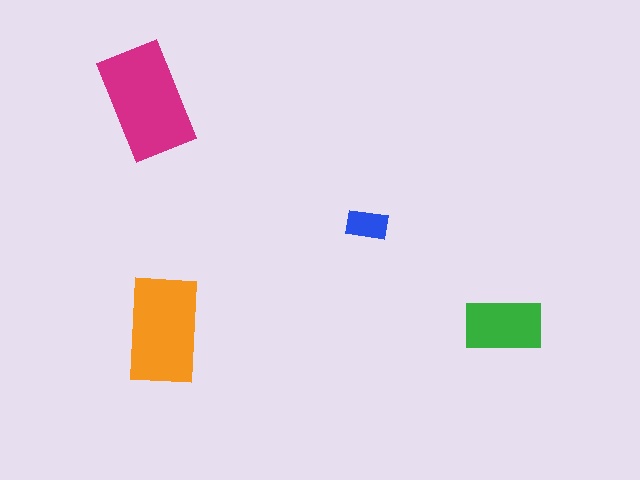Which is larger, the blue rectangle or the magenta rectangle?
The magenta one.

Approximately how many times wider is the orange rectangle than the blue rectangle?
About 2.5 times wider.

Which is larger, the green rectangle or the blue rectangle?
The green one.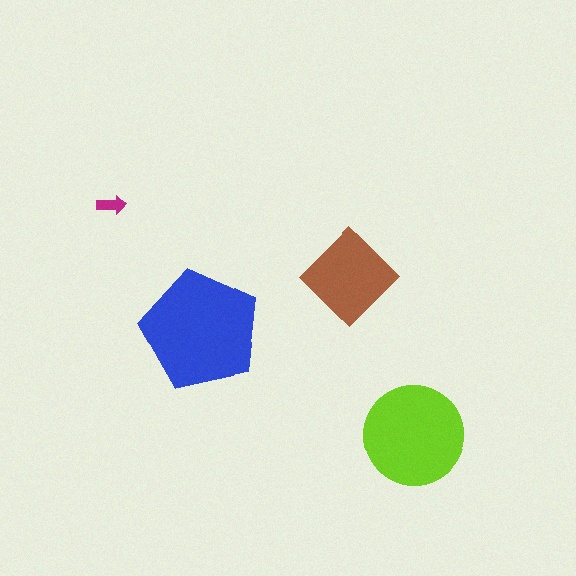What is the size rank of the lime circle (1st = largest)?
2nd.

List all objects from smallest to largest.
The magenta arrow, the brown diamond, the lime circle, the blue pentagon.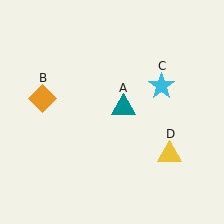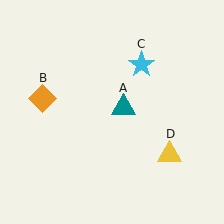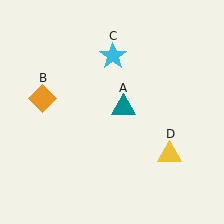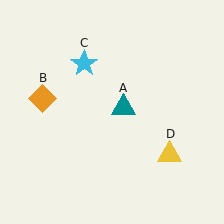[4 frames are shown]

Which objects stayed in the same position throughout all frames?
Teal triangle (object A) and orange diamond (object B) and yellow triangle (object D) remained stationary.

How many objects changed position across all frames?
1 object changed position: cyan star (object C).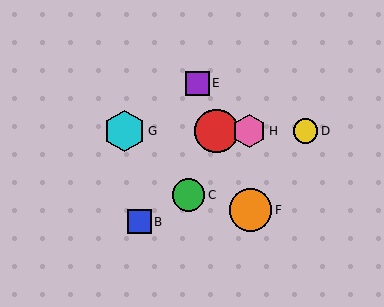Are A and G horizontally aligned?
Yes, both are at y≈131.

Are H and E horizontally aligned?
No, H is at y≈131 and E is at y≈83.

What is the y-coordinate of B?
Object B is at y≈222.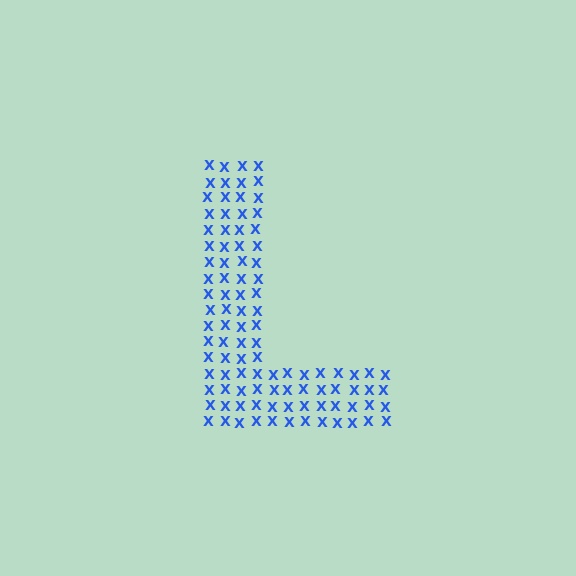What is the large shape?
The large shape is the letter L.